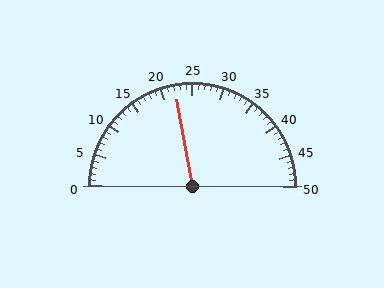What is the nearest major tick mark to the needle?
The nearest major tick mark is 20.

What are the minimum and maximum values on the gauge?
The gauge ranges from 0 to 50.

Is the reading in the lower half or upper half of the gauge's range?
The reading is in the lower half of the range (0 to 50).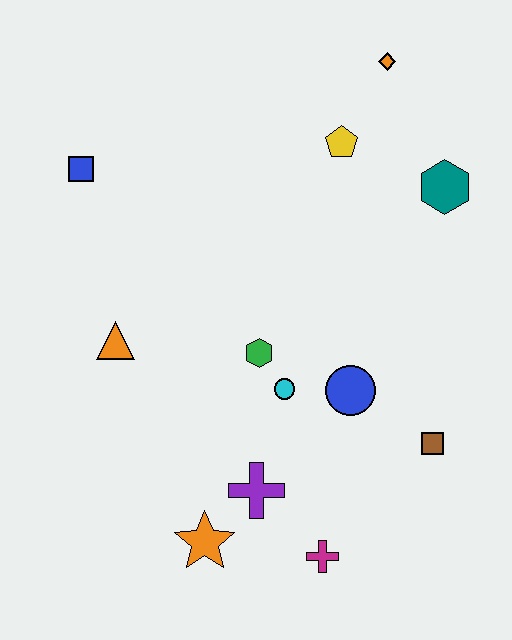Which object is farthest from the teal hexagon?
The orange star is farthest from the teal hexagon.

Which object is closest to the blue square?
The orange triangle is closest to the blue square.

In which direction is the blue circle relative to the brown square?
The blue circle is to the left of the brown square.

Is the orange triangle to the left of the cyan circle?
Yes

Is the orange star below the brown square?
Yes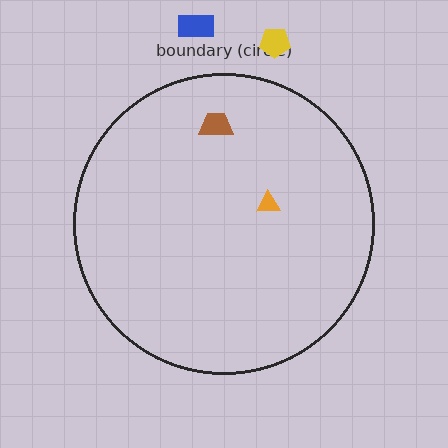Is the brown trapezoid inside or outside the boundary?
Inside.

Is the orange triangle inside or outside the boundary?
Inside.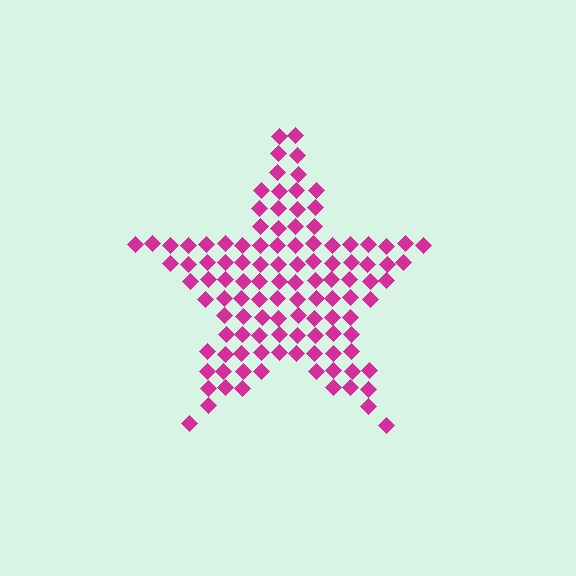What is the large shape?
The large shape is a star.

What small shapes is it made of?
It is made of small diamonds.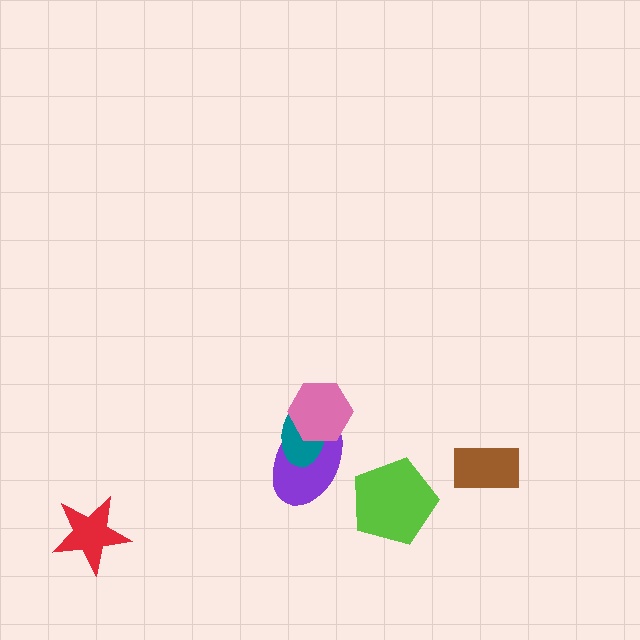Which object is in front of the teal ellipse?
The pink hexagon is in front of the teal ellipse.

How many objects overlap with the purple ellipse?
2 objects overlap with the purple ellipse.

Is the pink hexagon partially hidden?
No, no other shape covers it.